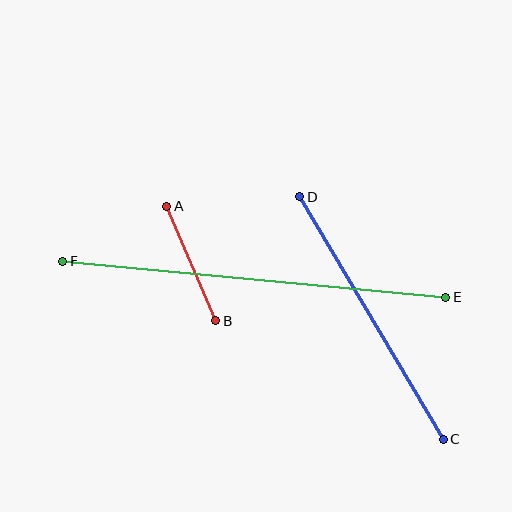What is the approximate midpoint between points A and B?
The midpoint is at approximately (191, 264) pixels.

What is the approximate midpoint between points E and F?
The midpoint is at approximately (254, 279) pixels.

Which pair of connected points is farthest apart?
Points E and F are farthest apart.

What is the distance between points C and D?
The distance is approximately 281 pixels.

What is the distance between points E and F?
The distance is approximately 385 pixels.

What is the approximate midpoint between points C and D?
The midpoint is at approximately (371, 318) pixels.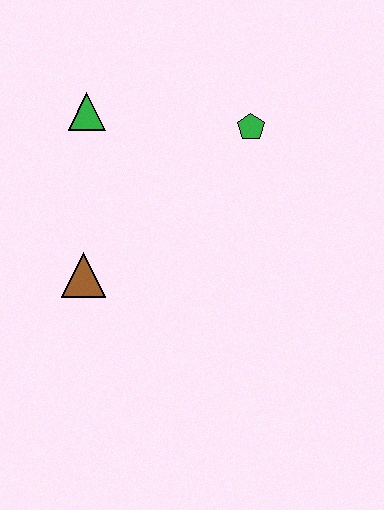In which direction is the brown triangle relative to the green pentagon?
The brown triangle is to the left of the green pentagon.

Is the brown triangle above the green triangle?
No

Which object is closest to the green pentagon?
The green triangle is closest to the green pentagon.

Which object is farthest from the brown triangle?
The green pentagon is farthest from the brown triangle.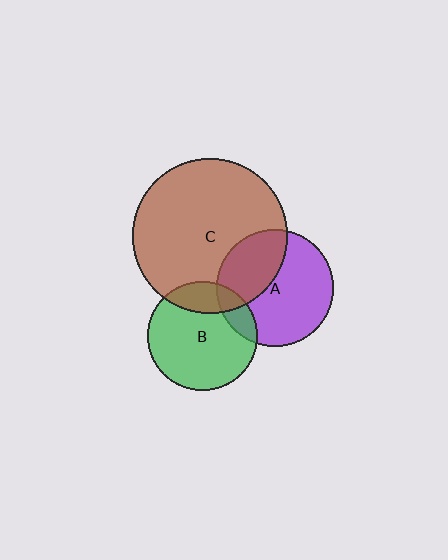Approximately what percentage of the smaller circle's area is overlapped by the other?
Approximately 20%.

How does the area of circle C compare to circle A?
Approximately 1.8 times.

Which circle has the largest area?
Circle C (brown).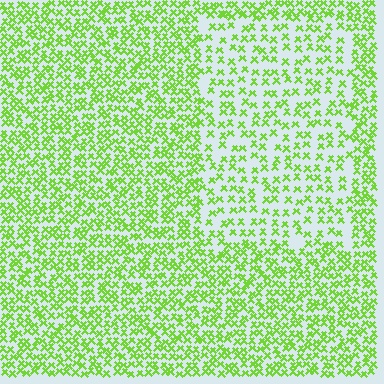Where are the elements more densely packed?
The elements are more densely packed outside the rectangle boundary.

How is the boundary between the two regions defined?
The boundary is defined by a change in element density (approximately 1.8x ratio). All elements are the same color, size, and shape.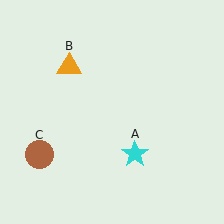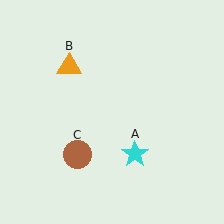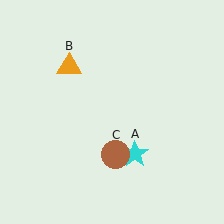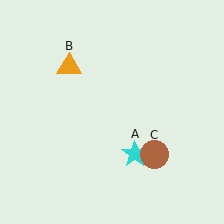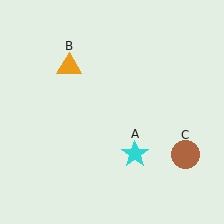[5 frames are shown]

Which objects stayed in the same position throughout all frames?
Cyan star (object A) and orange triangle (object B) remained stationary.